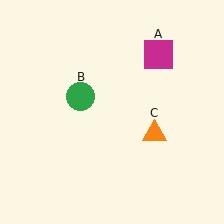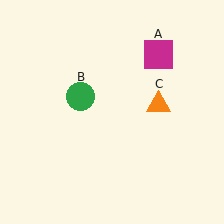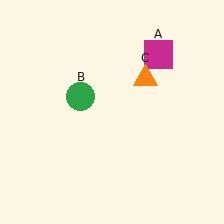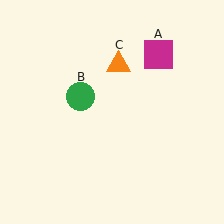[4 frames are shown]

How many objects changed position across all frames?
1 object changed position: orange triangle (object C).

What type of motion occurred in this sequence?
The orange triangle (object C) rotated counterclockwise around the center of the scene.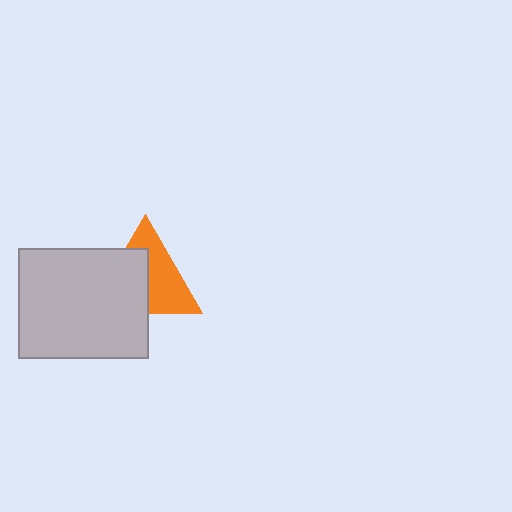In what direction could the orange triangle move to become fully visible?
The orange triangle could move toward the upper-right. That would shift it out from behind the light gray rectangle entirely.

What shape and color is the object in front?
The object in front is a light gray rectangle.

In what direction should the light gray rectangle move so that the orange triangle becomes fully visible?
The light gray rectangle should move toward the lower-left. That is the shortest direction to clear the overlap and leave the orange triangle fully visible.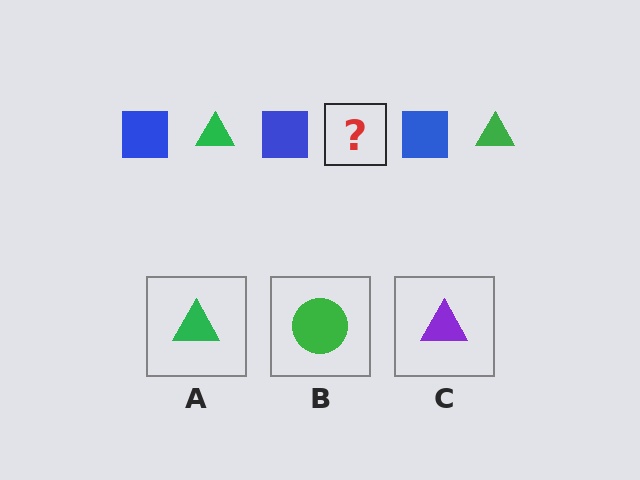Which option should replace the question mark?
Option A.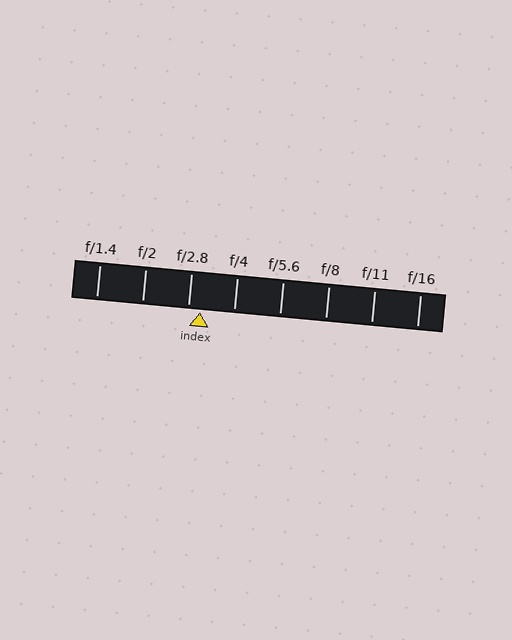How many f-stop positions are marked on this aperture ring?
There are 8 f-stop positions marked.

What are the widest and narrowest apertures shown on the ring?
The widest aperture shown is f/1.4 and the narrowest is f/16.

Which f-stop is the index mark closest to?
The index mark is closest to f/2.8.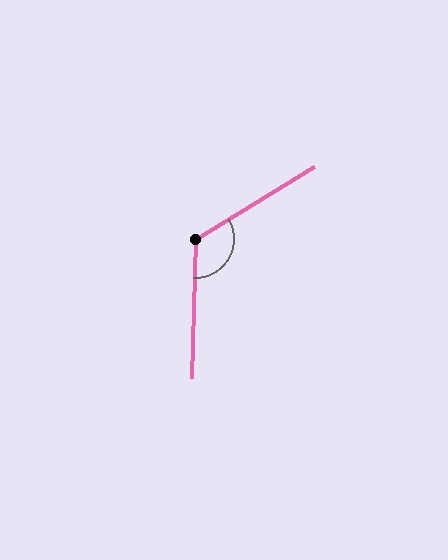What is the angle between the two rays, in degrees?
Approximately 123 degrees.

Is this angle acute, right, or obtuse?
It is obtuse.